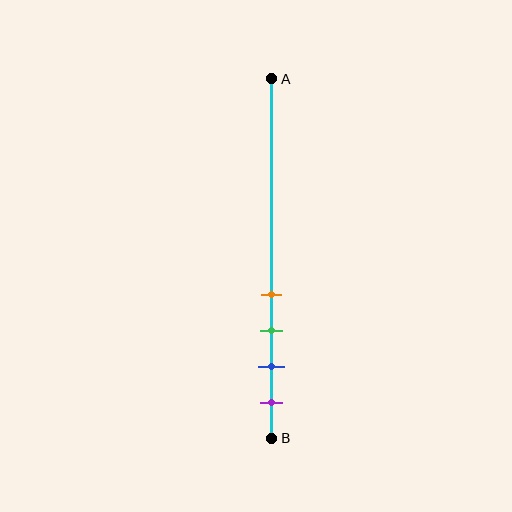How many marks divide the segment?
There are 4 marks dividing the segment.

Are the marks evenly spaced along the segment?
Yes, the marks are approximately evenly spaced.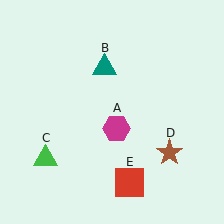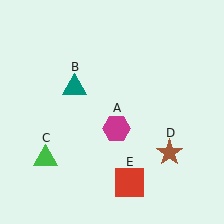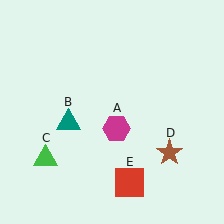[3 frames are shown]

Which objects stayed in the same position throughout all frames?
Magenta hexagon (object A) and green triangle (object C) and brown star (object D) and red square (object E) remained stationary.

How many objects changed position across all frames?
1 object changed position: teal triangle (object B).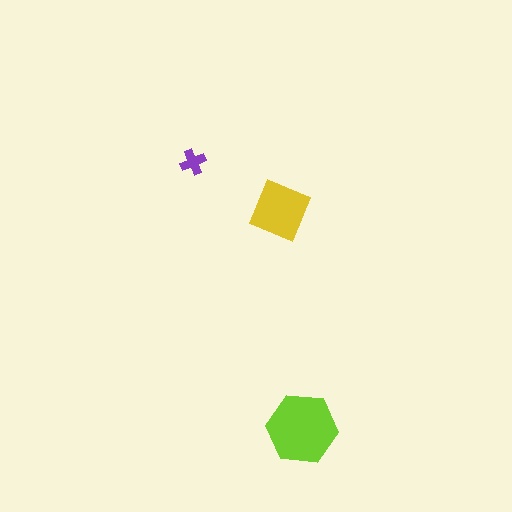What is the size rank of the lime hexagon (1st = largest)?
1st.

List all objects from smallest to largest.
The purple cross, the yellow square, the lime hexagon.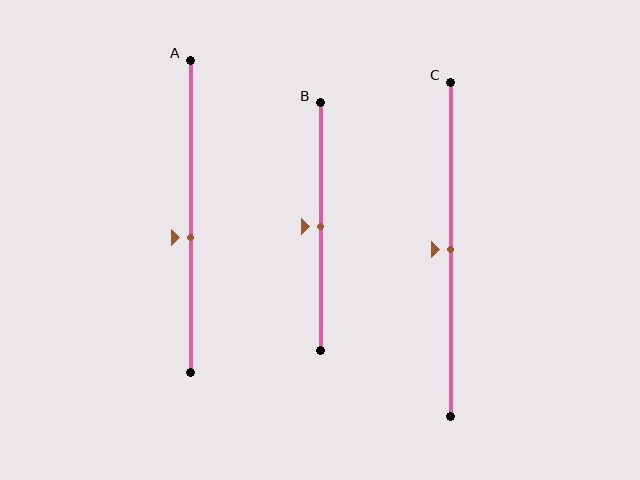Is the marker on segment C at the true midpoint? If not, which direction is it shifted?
Yes, the marker on segment C is at the true midpoint.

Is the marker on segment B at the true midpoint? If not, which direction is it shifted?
Yes, the marker on segment B is at the true midpoint.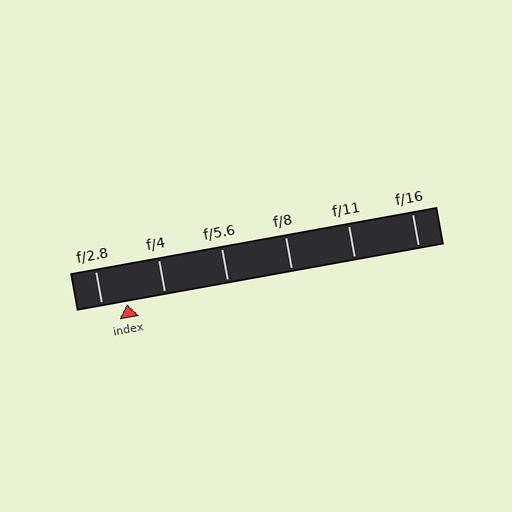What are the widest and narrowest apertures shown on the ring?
The widest aperture shown is f/2.8 and the narrowest is f/16.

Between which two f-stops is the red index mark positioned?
The index mark is between f/2.8 and f/4.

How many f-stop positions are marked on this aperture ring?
There are 6 f-stop positions marked.